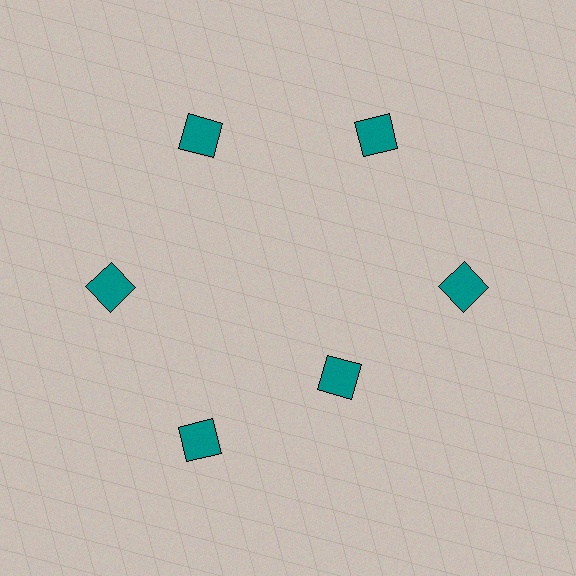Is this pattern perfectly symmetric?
No. The 6 teal squares are arranged in a ring, but one element near the 5 o'clock position is pulled inward toward the center, breaking the 6-fold rotational symmetry.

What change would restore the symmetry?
The symmetry would be restored by moving it outward, back onto the ring so that all 6 squares sit at equal angles and equal distance from the center.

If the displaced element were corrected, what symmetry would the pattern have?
It would have 6-fold rotational symmetry — the pattern would map onto itself every 60 degrees.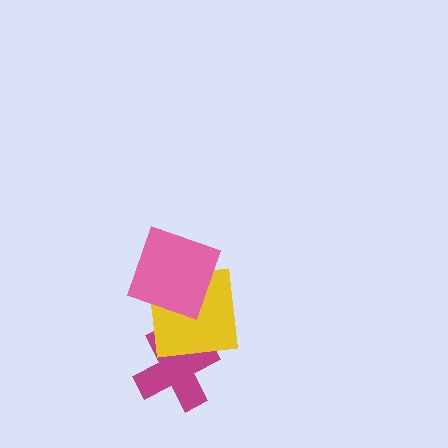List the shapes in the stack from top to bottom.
From top to bottom: the pink square, the yellow square, the magenta cross.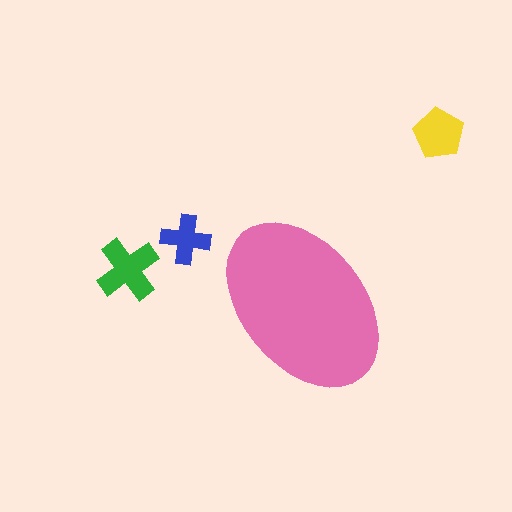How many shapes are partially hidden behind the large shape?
0 shapes are partially hidden.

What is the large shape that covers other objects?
A pink ellipse.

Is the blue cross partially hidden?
No, the blue cross is fully visible.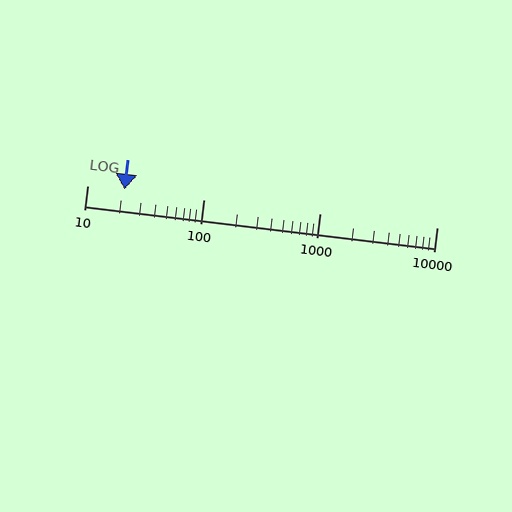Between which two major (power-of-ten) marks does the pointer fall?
The pointer is between 10 and 100.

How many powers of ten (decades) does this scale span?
The scale spans 3 decades, from 10 to 10000.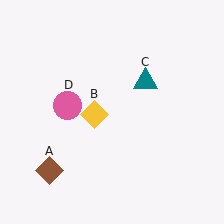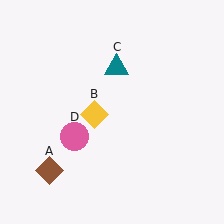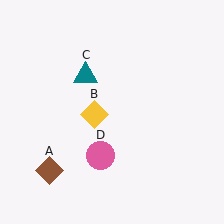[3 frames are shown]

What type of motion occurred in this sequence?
The teal triangle (object C), pink circle (object D) rotated counterclockwise around the center of the scene.